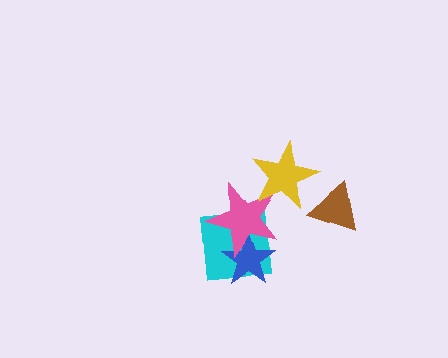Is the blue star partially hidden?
Yes, it is partially covered by another shape.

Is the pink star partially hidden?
Yes, it is partially covered by another shape.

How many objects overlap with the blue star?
2 objects overlap with the blue star.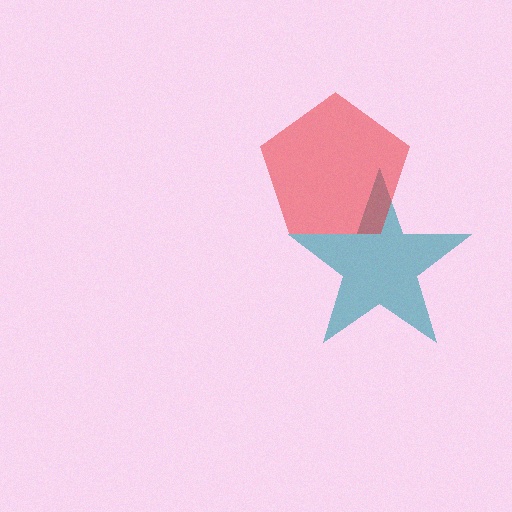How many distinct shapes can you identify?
There are 2 distinct shapes: a teal star, a red pentagon.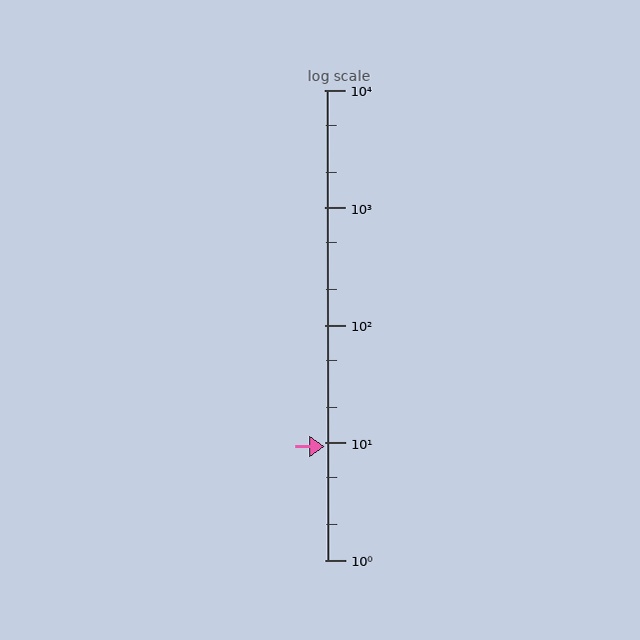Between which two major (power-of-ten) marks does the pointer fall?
The pointer is between 1 and 10.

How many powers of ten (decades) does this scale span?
The scale spans 4 decades, from 1 to 10000.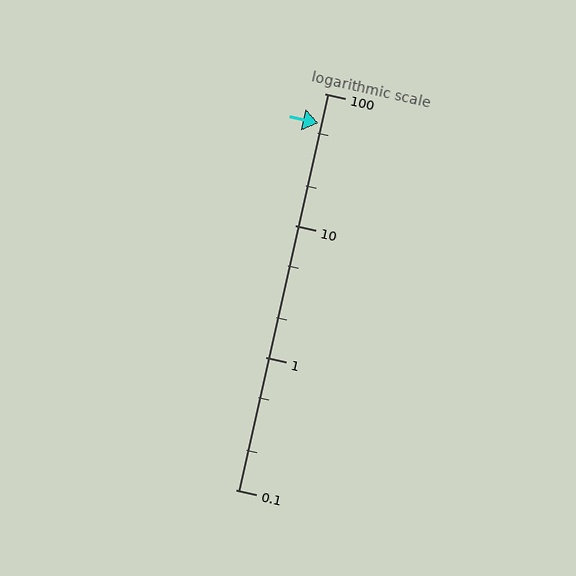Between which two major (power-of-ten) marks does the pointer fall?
The pointer is between 10 and 100.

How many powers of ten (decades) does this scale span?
The scale spans 3 decades, from 0.1 to 100.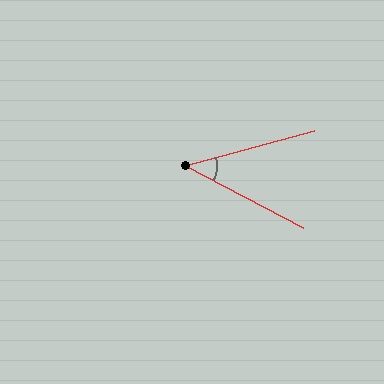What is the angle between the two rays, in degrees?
Approximately 43 degrees.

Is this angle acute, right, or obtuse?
It is acute.